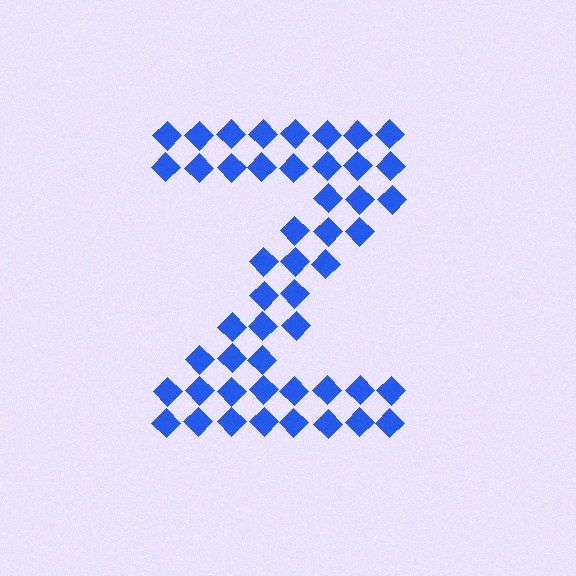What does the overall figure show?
The overall figure shows the letter Z.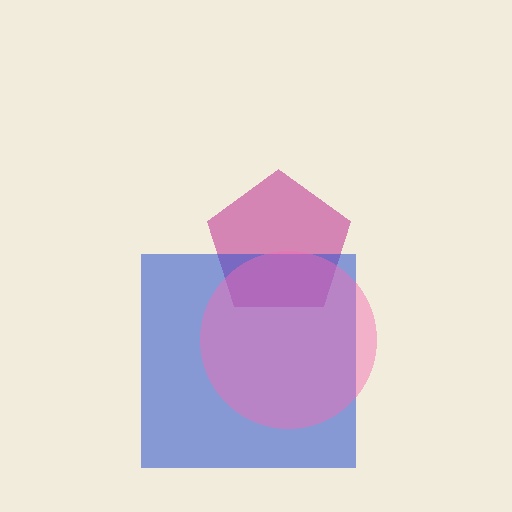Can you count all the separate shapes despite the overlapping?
Yes, there are 3 separate shapes.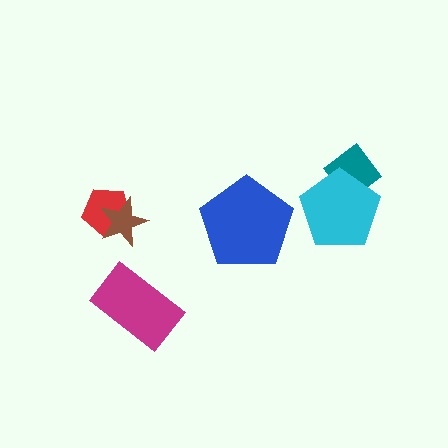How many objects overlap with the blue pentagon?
0 objects overlap with the blue pentagon.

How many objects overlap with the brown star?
1 object overlaps with the brown star.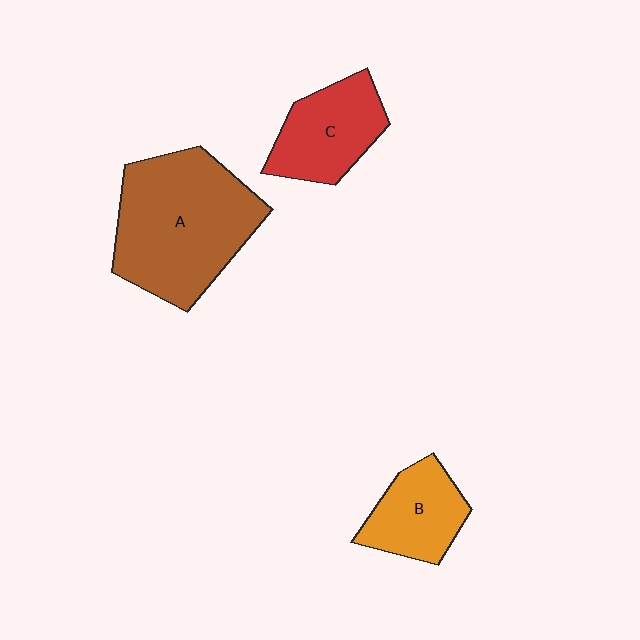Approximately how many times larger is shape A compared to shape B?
Approximately 2.2 times.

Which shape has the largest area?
Shape A (brown).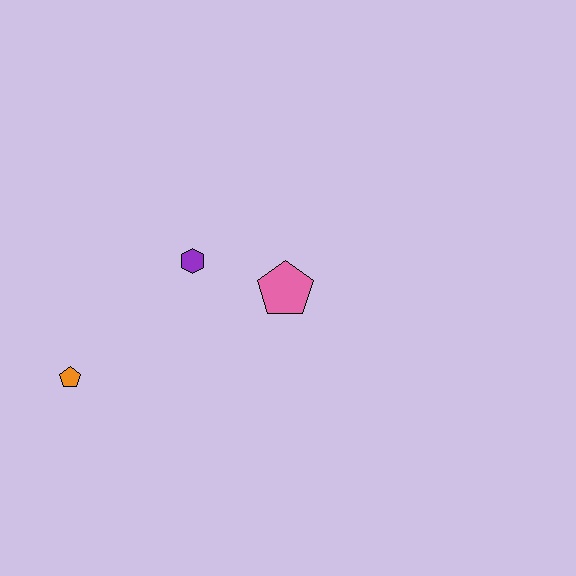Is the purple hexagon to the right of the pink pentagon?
No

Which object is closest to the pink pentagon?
The purple hexagon is closest to the pink pentagon.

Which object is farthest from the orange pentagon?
The pink pentagon is farthest from the orange pentagon.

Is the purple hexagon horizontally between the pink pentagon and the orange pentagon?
Yes